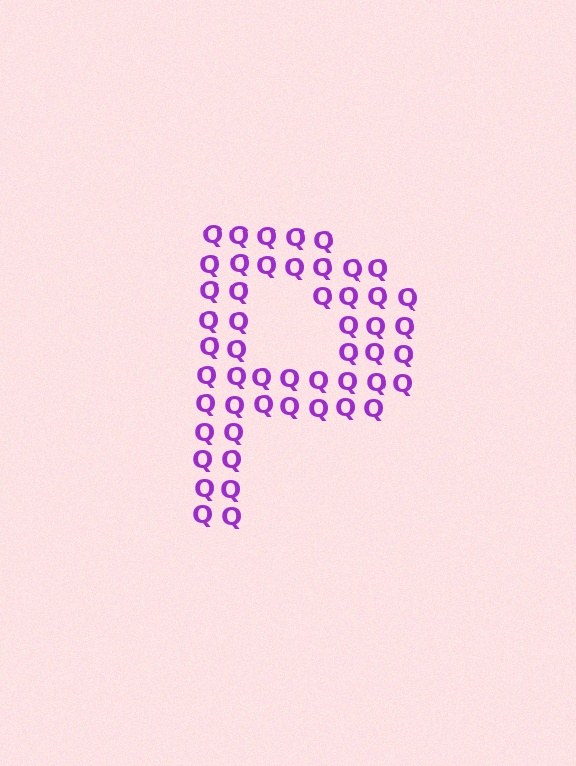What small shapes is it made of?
It is made of small letter Q's.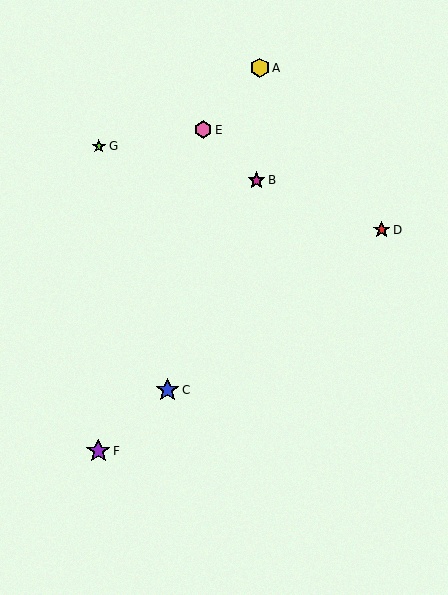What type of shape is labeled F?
Shape F is a purple star.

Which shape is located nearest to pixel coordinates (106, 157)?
The lime star (labeled G) at (99, 146) is nearest to that location.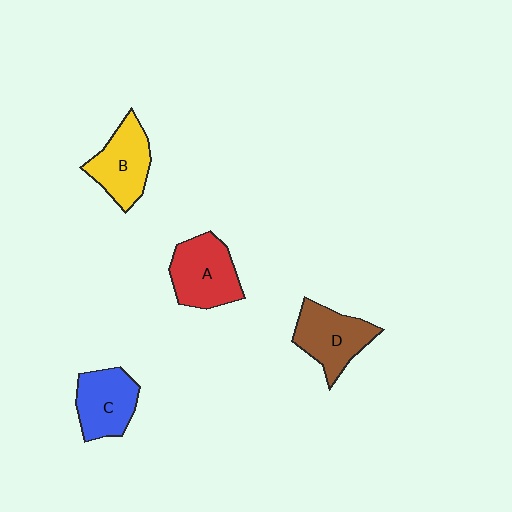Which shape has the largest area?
Shape A (red).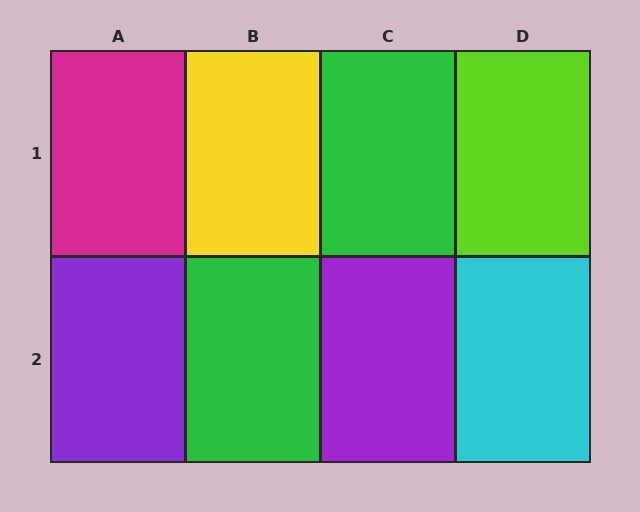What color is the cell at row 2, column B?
Green.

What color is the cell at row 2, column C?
Purple.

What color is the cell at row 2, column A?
Purple.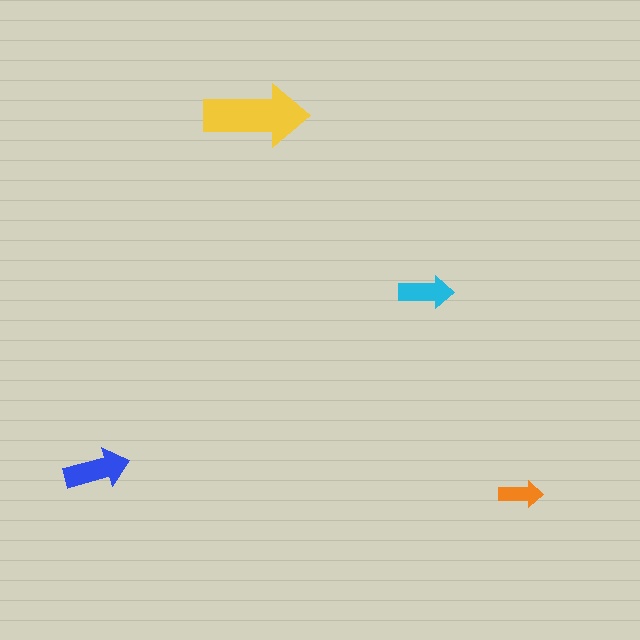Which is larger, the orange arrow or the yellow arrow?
The yellow one.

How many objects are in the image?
There are 4 objects in the image.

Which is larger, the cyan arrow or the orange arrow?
The cyan one.